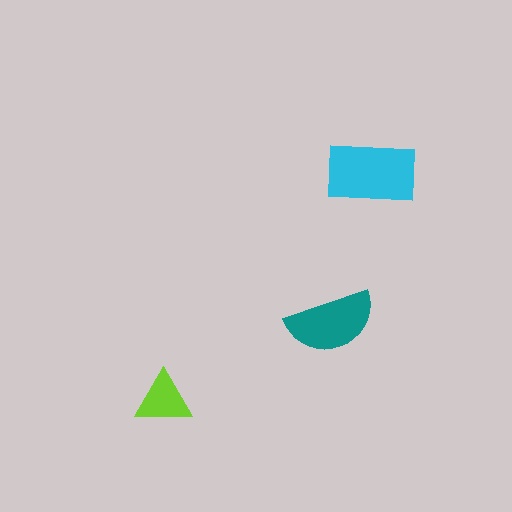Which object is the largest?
The cyan rectangle.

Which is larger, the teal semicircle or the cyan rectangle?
The cyan rectangle.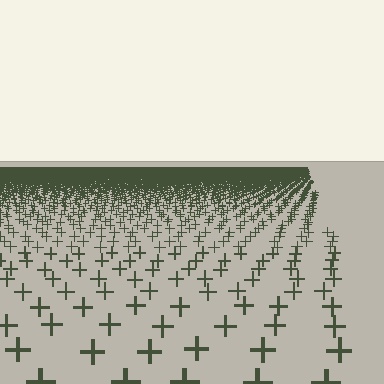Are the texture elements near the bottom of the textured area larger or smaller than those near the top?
Larger. Near the bottom, elements are closer to the viewer and appear at a bigger on-screen size.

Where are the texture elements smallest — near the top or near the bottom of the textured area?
Near the top.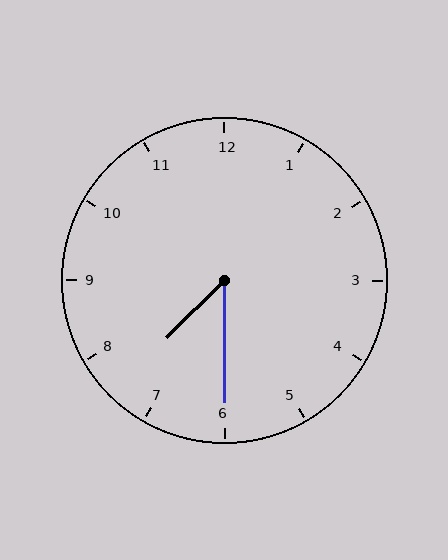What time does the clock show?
7:30.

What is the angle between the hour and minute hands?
Approximately 45 degrees.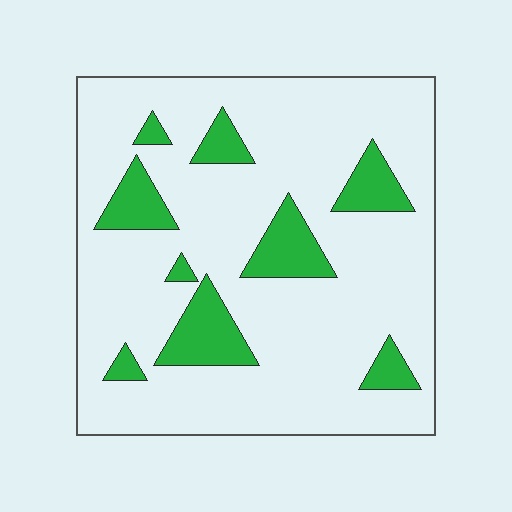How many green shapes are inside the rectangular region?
9.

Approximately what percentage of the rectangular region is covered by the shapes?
Approximately 15%.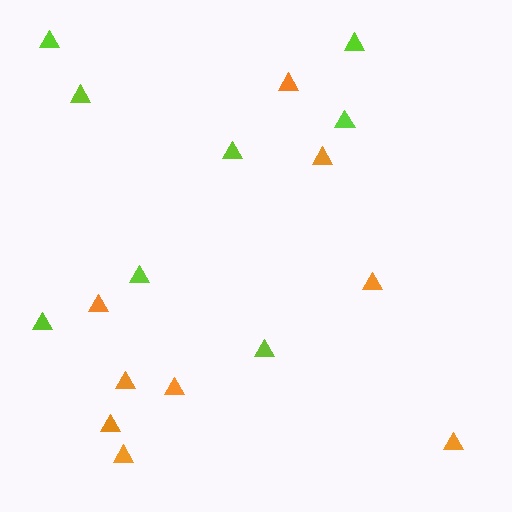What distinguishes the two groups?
There are 2 groups: one group of lime triangles (8) and one group of orange triangles (9).